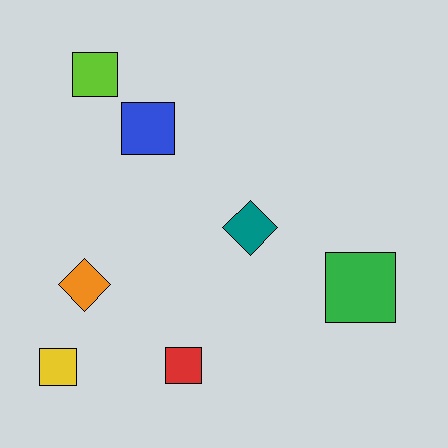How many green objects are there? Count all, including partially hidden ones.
There is 1 green object.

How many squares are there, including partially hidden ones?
There are 5 squares.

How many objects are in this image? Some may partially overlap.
There are 7 objects.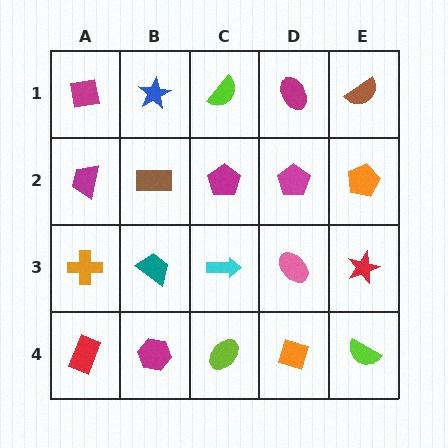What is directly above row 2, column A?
A magenta square.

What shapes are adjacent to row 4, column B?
A teal trapezoid (row 3, column B), a red rectangle (row 4, column A), a lime ellipse (row 4, column C).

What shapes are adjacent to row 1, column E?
An orange pentagon (row 2, column E), a magenta ellipse (row 1, column D).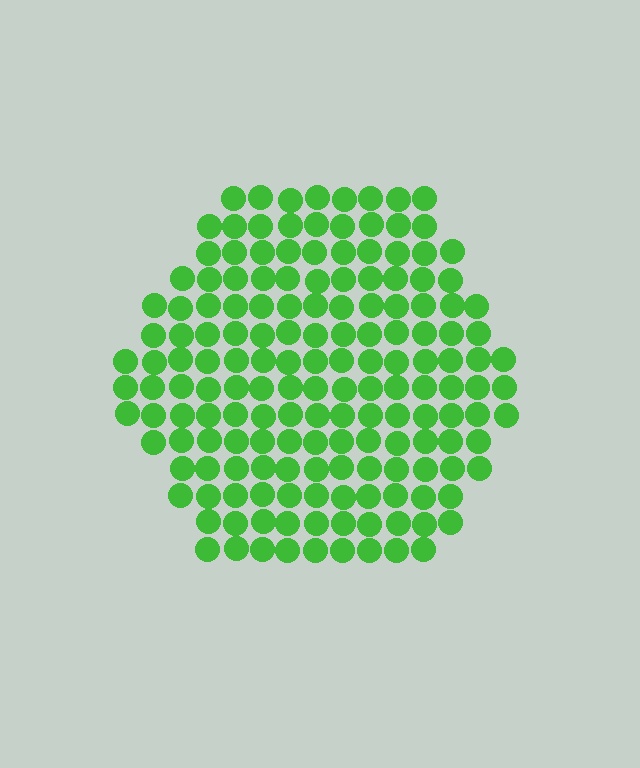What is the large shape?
The large shape is a hexagon.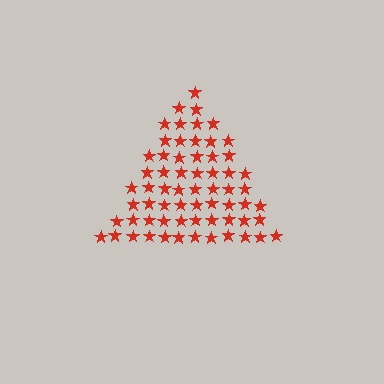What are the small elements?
The small elements are stars.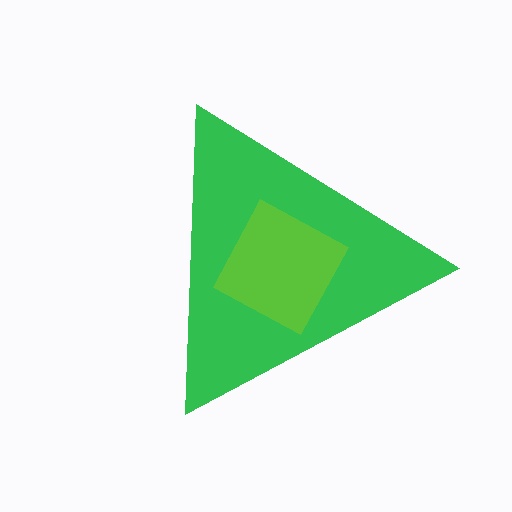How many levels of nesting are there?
2.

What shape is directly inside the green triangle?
The lime square.